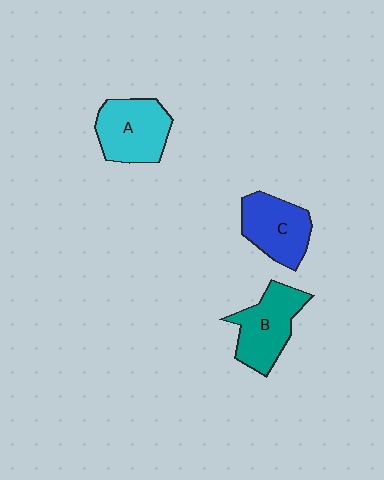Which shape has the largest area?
Shape B (teal).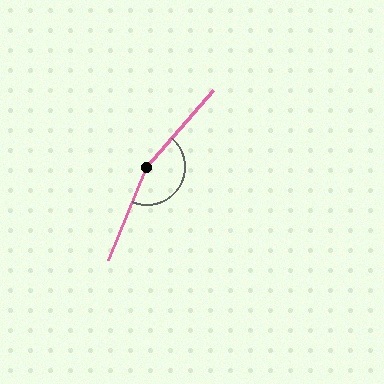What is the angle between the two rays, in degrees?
Approximately 161 degrees.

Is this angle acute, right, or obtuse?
It is obtuse.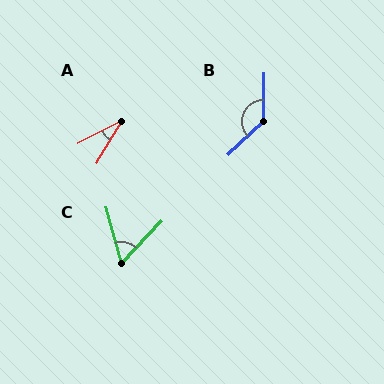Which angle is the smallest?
A, at approximately 31 degrees.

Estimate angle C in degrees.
Approximately 59 degrees.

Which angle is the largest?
B, at approximately 134 degrees.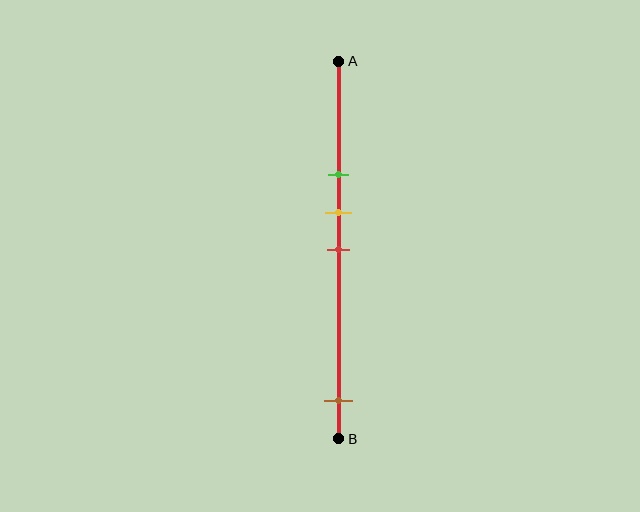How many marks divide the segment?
There are 4 marks dividing the segment.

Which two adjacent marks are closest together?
The yellow and red marks are the closest adjacent pair.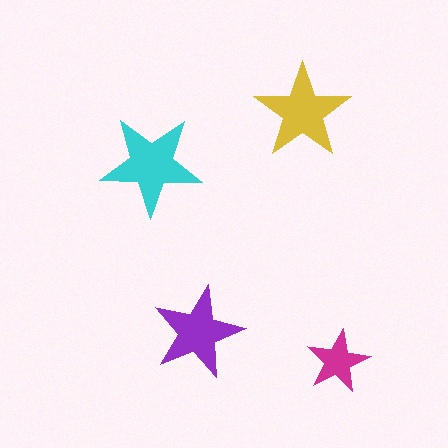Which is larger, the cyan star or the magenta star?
The cyan one.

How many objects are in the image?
There are 4 objects in the image.